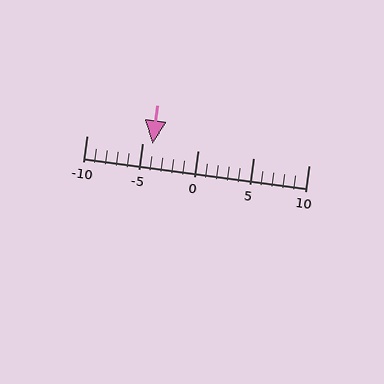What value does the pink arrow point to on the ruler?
The pink arrow points to approximately -4.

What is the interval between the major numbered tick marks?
The major tick marks are spaced 5 units apart.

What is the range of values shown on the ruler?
The ruler shows values from -10 to 10.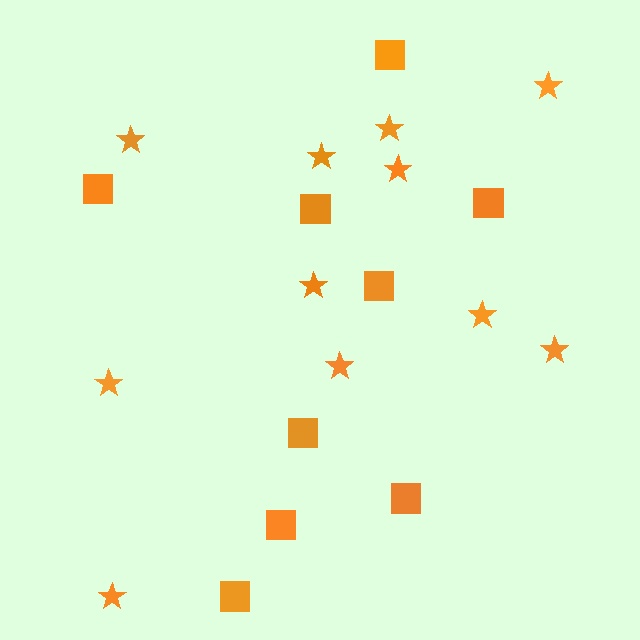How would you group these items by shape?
There are 2 groups: one group of stars (11) and one group of squares (9).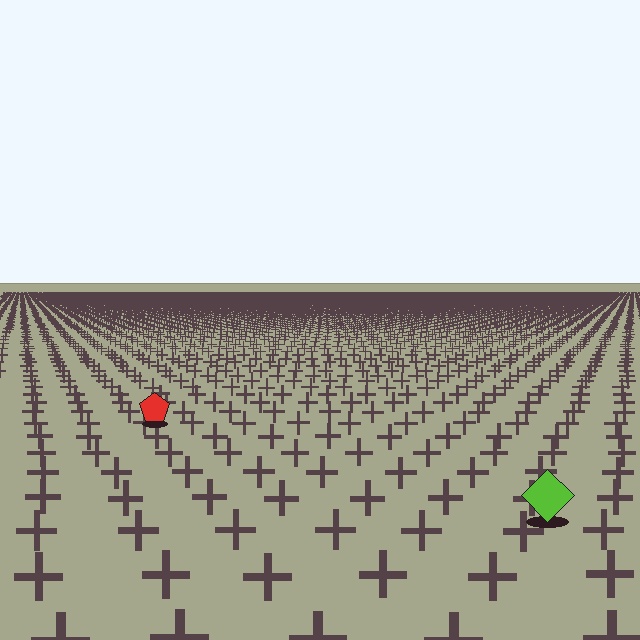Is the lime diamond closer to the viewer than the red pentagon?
Yes. The lime diamond is closer — you can tell from the texture gradient: the ground texture is coarser near it.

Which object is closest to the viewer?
The lime diamond is closest. The texture marks near it are larger and more spread out.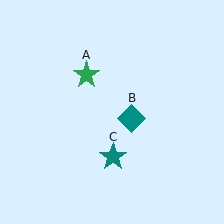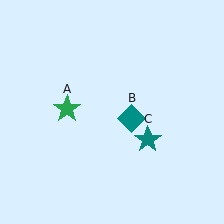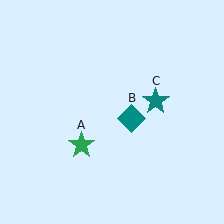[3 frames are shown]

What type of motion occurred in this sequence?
The green star (object A), teal star (object C) rotated counterclockwise around the center of the scene.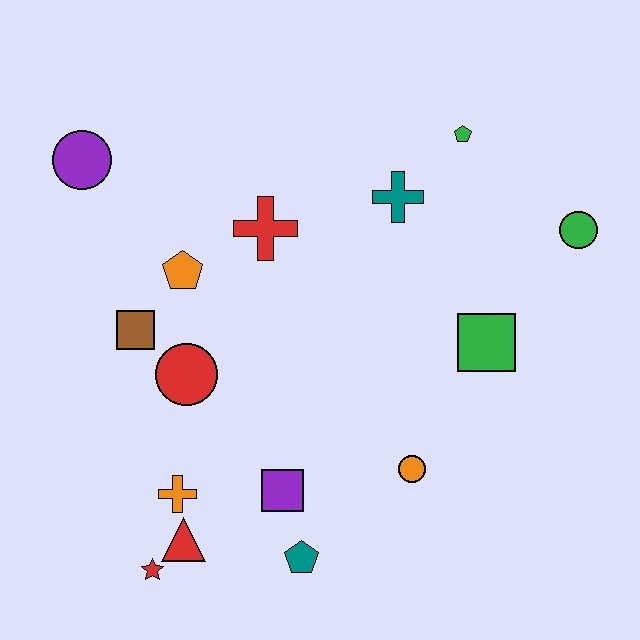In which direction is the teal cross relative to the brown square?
The teal cross is to the right of the brown square.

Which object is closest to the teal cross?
The green pentagon is closest to the teal cross.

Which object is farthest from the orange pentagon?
The green circle is farthest from the orange pentagon.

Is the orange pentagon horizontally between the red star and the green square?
Yes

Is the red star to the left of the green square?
Yes